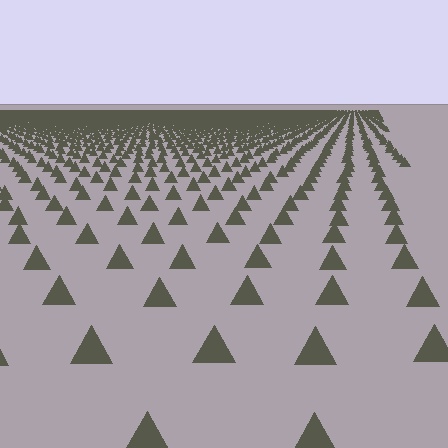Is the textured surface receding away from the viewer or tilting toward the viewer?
The surface is receding away from the viewer. Texture elements get smaller and denser toward the top.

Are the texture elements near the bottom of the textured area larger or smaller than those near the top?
Larger. Near the bottom, elements are closer to the viewer and appear at a bigger on-screen size.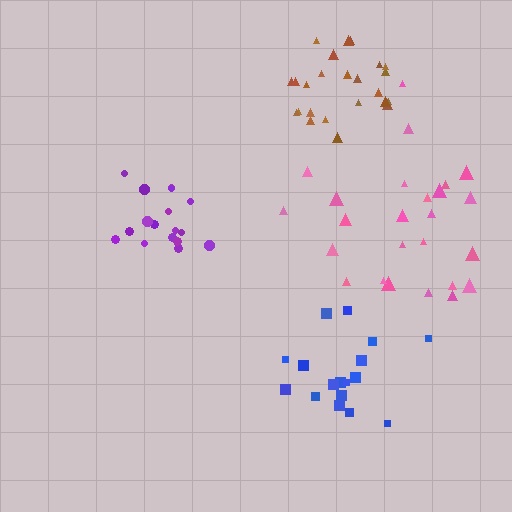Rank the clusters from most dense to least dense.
purple, brown, blue, pink.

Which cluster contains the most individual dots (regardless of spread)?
Pink (25).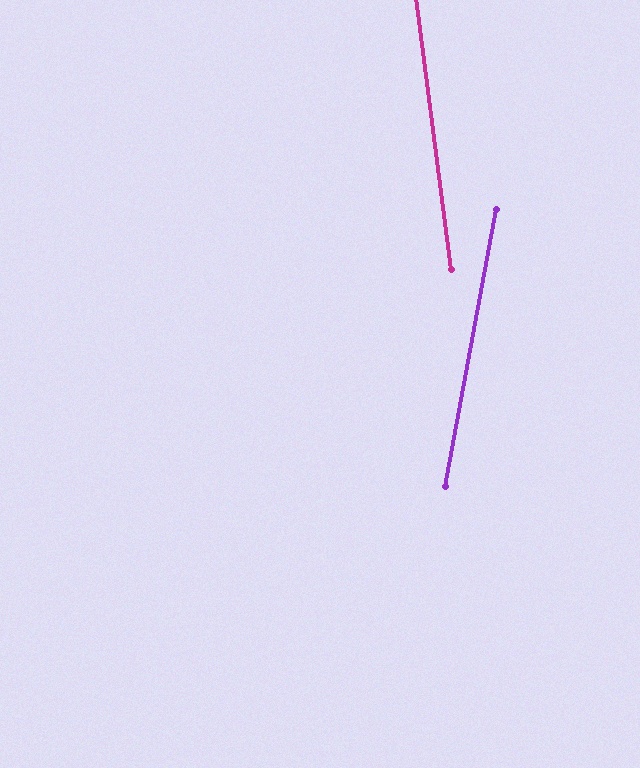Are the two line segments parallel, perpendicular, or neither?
Neither parallel nor perpendicular — they differ by about 18°.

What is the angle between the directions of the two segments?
Approximately 18 degrees.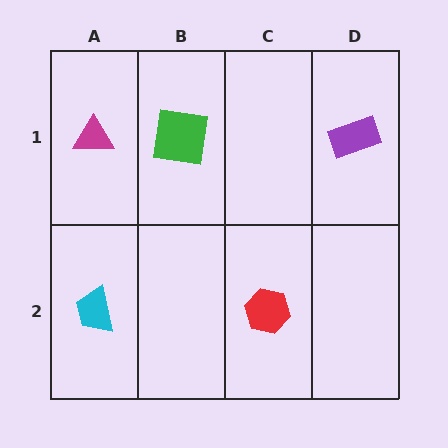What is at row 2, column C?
A red hexagon.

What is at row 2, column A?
A cyan trapezoid.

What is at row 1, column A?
A magenta triangle.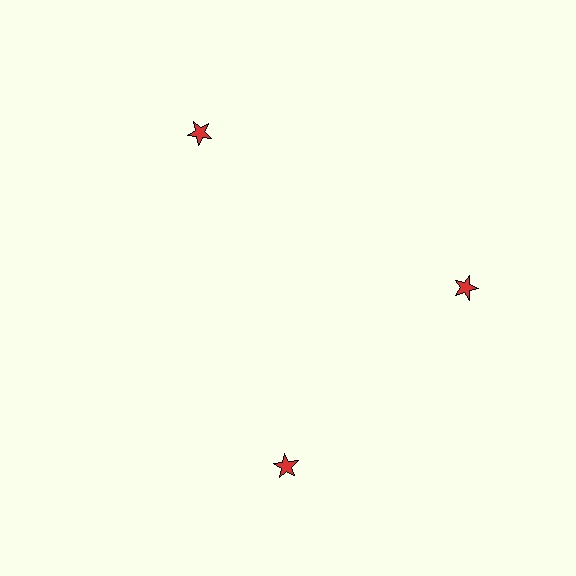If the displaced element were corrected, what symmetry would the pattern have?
It would have 3-fold rotational symmetry — the pattern would map onto itself every 120 degrees.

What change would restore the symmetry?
The symmetry would be restored by rotating it back into even spacing with its neighbors so that all 3 stars sit at equal angles and equal distance from the center.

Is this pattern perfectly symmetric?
No. The 3 red stars are arranged in a ring, but one element near the 7 o'clock position is rotated out of alignment along the ring, breaking the 3-fold rotational symmetry.